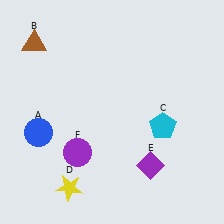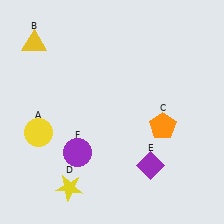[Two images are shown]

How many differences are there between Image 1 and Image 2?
There are 3 differences between the two images.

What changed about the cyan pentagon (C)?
In Image 1, C is cyan. In Image 2, it changed to orange.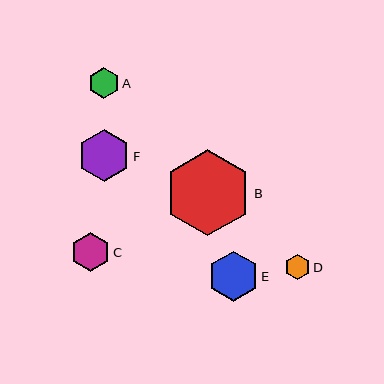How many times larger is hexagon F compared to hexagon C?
Hexagon F is approximately 1.3 times the size of hexagon C.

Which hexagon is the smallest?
Hexagon D is the smallest with a size of approximately 25 pixels.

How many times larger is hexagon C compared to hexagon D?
Hexagon C is approximately 1.6 times the size of hexagon D.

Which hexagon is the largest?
Hexagon B is the largest with a size of approximately 86 pixels.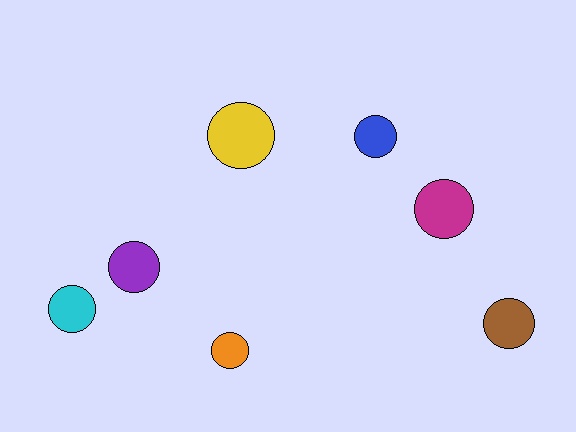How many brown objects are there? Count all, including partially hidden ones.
There is 1 brown object.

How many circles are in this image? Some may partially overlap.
There are 7 circles.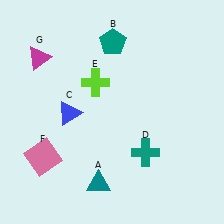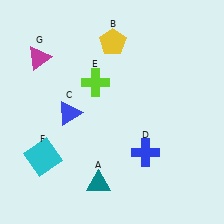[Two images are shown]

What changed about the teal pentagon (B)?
In Image 1, B is teal. In Image 2, it changed to yellow.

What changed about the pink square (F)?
In Image 1, F is pink. In Image 2, it changed to cyan.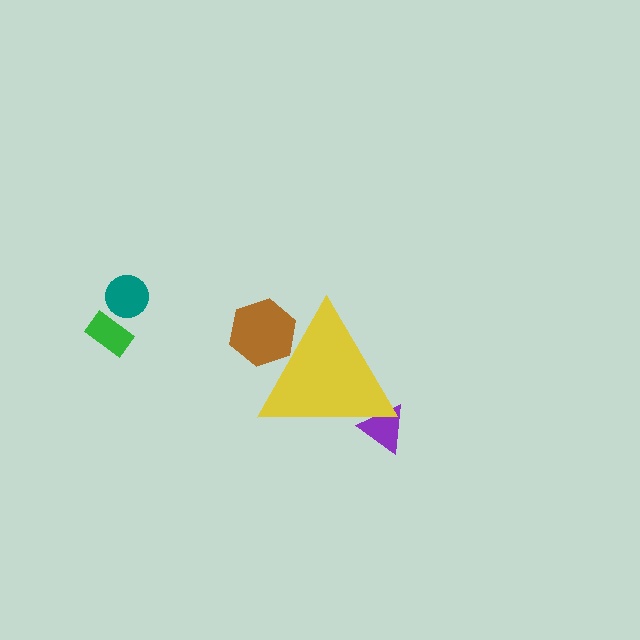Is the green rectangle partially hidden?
No, the green rectangle is fully visible.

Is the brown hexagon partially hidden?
Yes, the brown hexagon is partially hidden behind the yellow triangle.